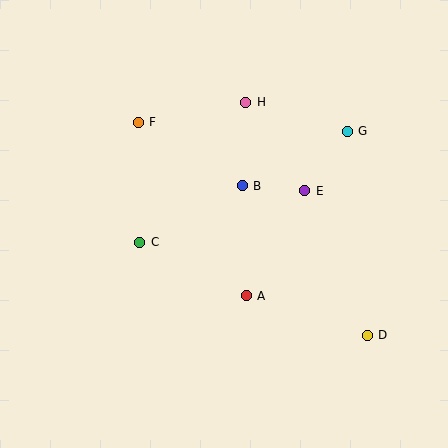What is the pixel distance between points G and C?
The distance between G and C is 235 pixels.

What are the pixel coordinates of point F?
Point F is at (138, 122).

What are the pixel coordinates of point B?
Point B is at (242, 186).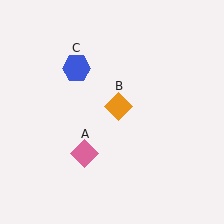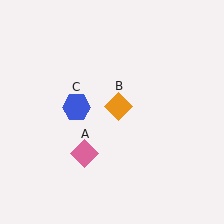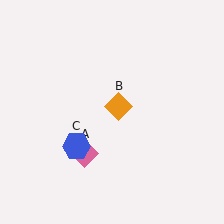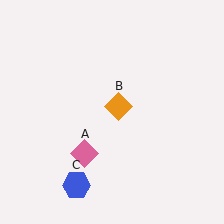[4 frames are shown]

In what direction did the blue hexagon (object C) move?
The blue hexagon (object C) moved down.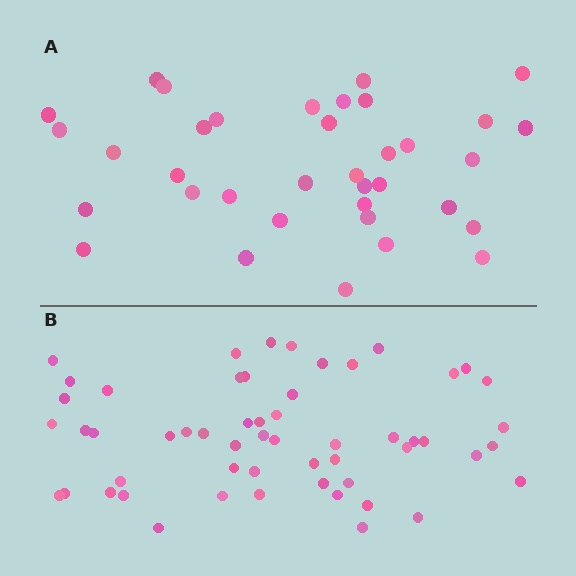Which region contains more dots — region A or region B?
Region B (the bottom region) has more dots.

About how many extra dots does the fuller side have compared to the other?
Region B has approximately 20 more dots than region A.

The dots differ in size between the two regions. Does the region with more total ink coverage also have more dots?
No. Region A has more total ink coverage because its dots are larger, but region B actually contains more individual dots. Total area can be misleading — the number of items is what matters here.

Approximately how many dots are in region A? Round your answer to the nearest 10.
About 40 dots. (The exact count is 36, which rounds to 40.)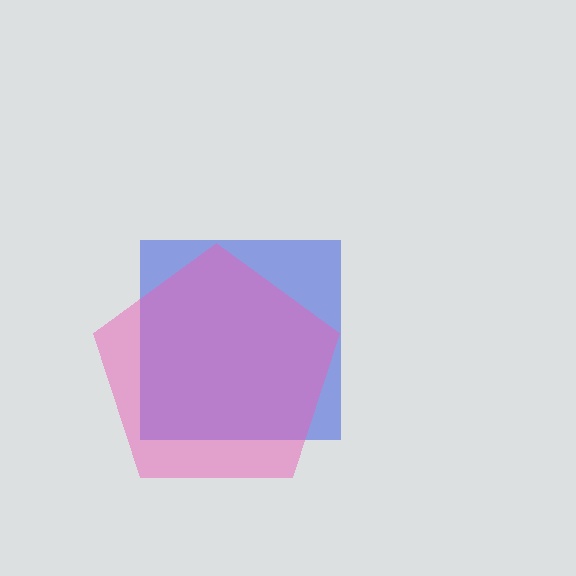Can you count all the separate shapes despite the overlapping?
Yes, there are 2 separate shapes.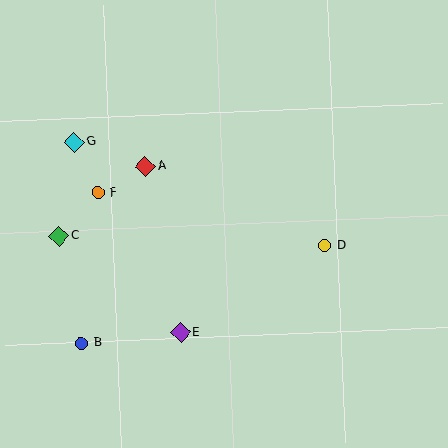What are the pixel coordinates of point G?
Point G is at (74, 142).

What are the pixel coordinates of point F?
Point F is at (98, 193).